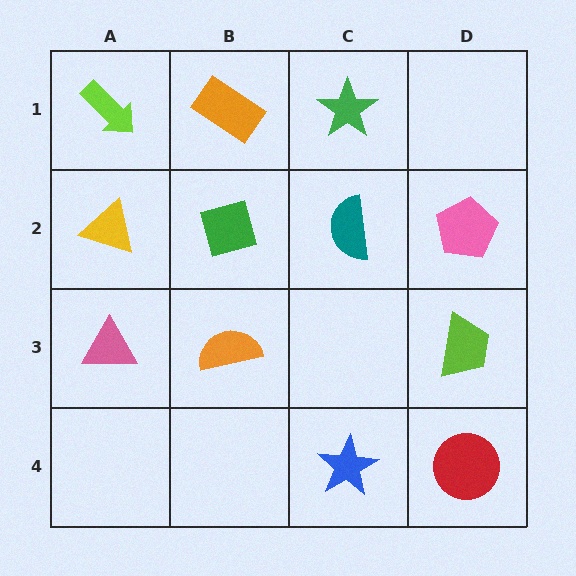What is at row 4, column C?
A blue star.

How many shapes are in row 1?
3 shapes.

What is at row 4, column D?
A red circle.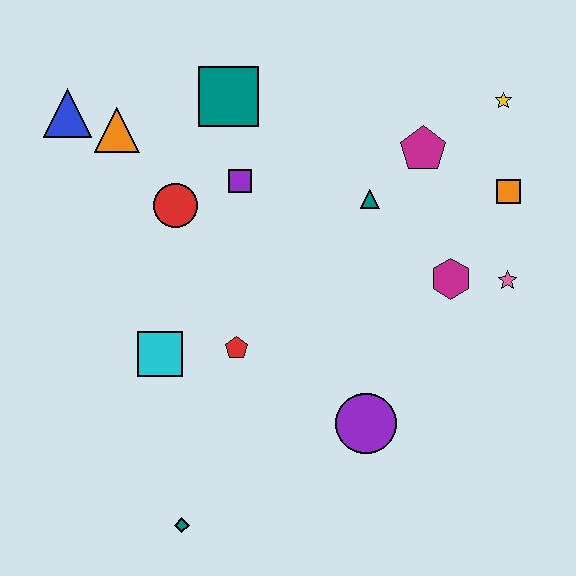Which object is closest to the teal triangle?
The magenta pentagon is closest to the teal triangle.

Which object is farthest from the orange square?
The teal diamond is farthest from the orange square.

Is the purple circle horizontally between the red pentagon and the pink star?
Yes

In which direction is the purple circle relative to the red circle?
The purple circle is below the red circle.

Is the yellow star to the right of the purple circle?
Yes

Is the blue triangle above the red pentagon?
Yes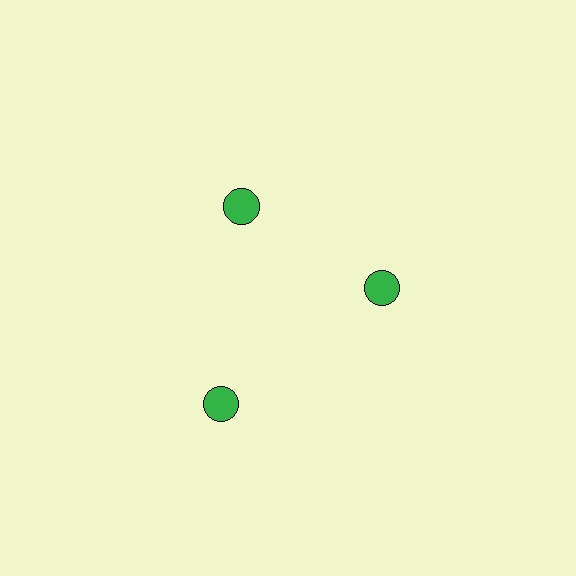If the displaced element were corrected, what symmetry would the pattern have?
It would have 3-fold rotational symmetry — the pattern would map onto itself every 120 degrees.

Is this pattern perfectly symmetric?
No. The 3 green circles are arranged in a ring, but one element near the 7 o'clock position is pushed outward from the center, breaking the 3-fold rotational symmetry.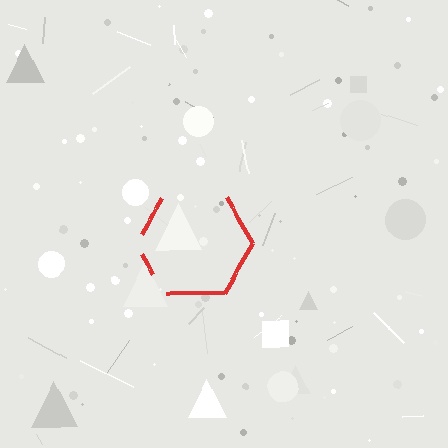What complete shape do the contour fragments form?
The contour fragments form a hexagon.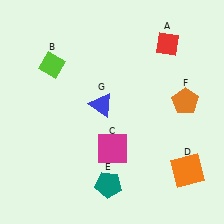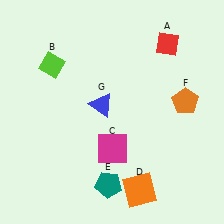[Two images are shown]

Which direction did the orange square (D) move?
The orange square (D) moved left.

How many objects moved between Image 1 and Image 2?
1 object moved between the two images.